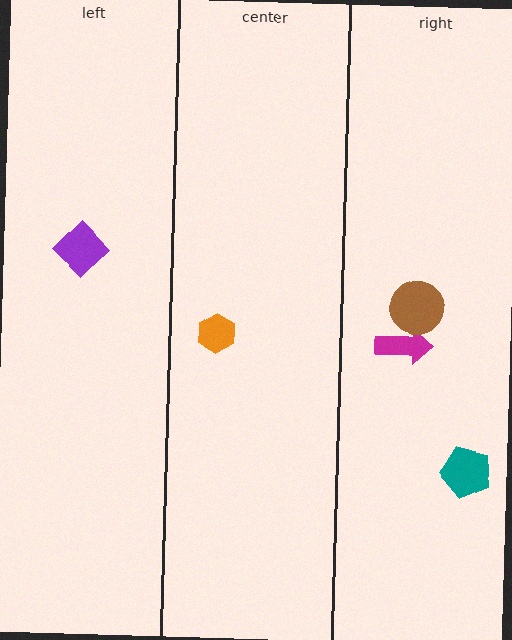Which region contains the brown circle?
The right region.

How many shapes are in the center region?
1.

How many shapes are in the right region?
3.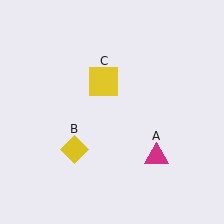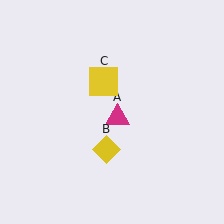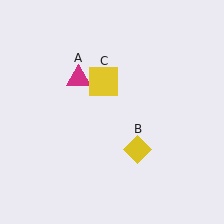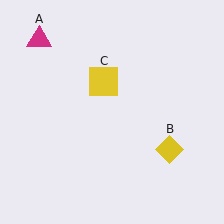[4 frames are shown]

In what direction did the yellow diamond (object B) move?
The yellow diamond (object B) moved right.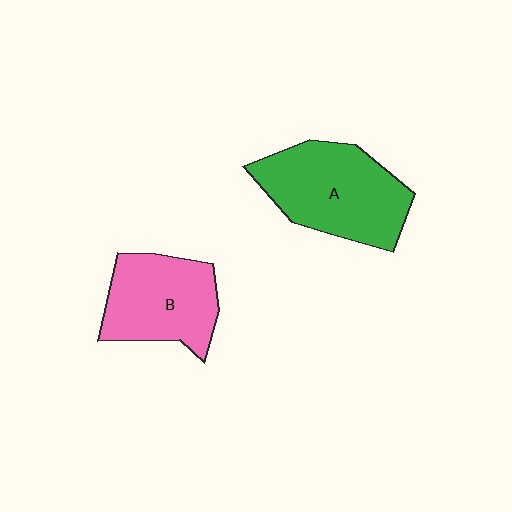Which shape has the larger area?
Shape A (green).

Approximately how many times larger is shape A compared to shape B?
Approximately 1.2 times.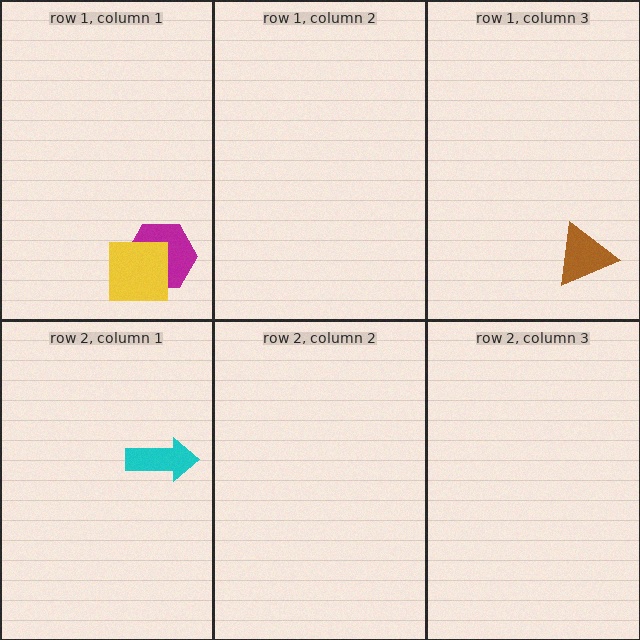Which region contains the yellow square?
The row 1, column 1 region.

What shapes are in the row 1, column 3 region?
The brown triangle.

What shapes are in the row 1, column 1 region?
The magenta hexagon, the yellow square.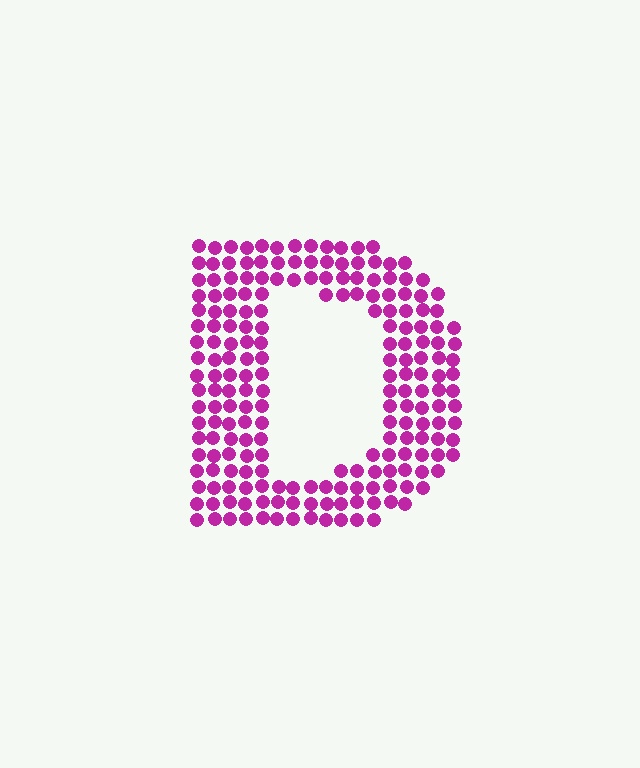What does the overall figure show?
The overall figure shows the letter D.